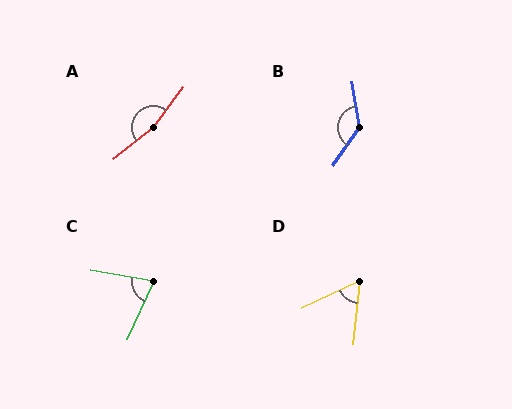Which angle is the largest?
A, at approximately 165 degrees.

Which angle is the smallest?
D, at approximately 59 degrees.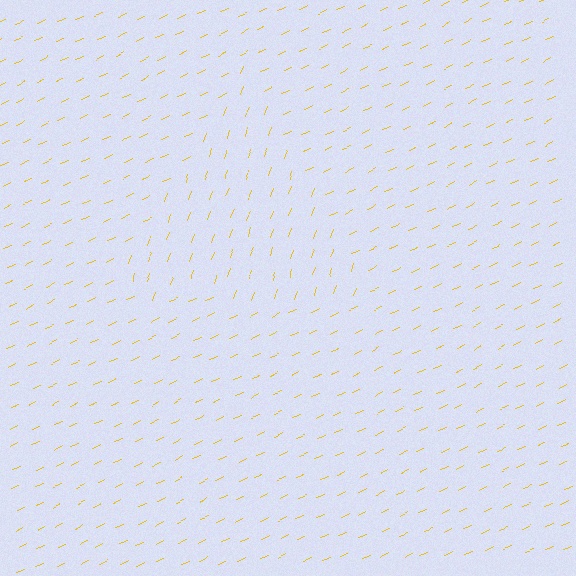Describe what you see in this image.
The image is filled with small yellow line segments. A triangle region in the image has lines oriented differently from the surrounding lines, creating a visible texture boundary.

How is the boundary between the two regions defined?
The boundary is defined purely by a change in line orientation (approximately 45 degrees difference). All lines are the same color and thickness.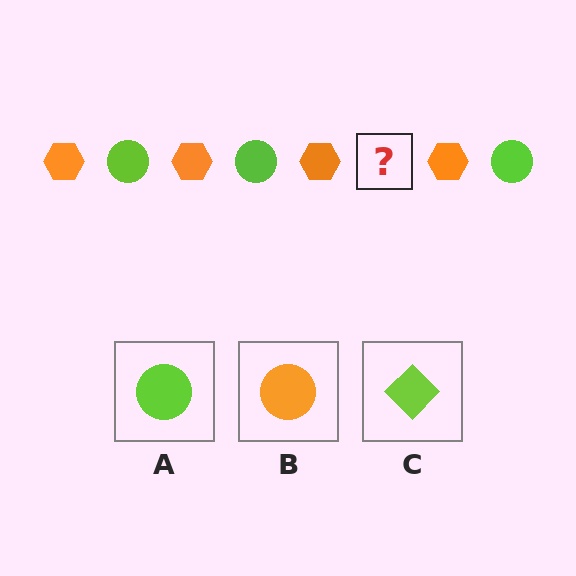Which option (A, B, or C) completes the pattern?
A.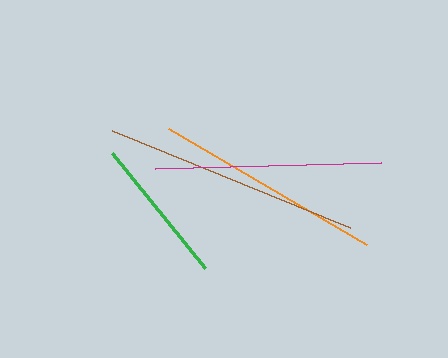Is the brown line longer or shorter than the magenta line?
The brown line is longer than the magenta line.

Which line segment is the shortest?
The green line is the shortest at approximately 148 pixels.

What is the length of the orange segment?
The orange segment is approximately 229 pixels long.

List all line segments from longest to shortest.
From longest to shortest: brown, orange, magenta, green.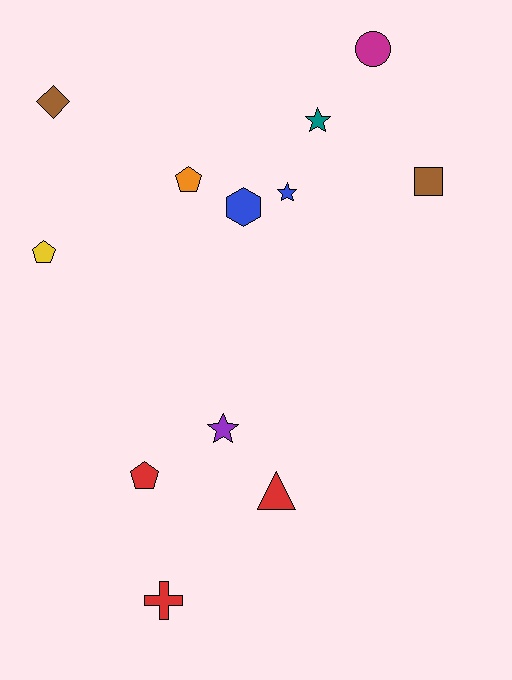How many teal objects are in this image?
There is 1 teal object.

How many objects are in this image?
There are 12 objects.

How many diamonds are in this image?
There is 1 diamond.